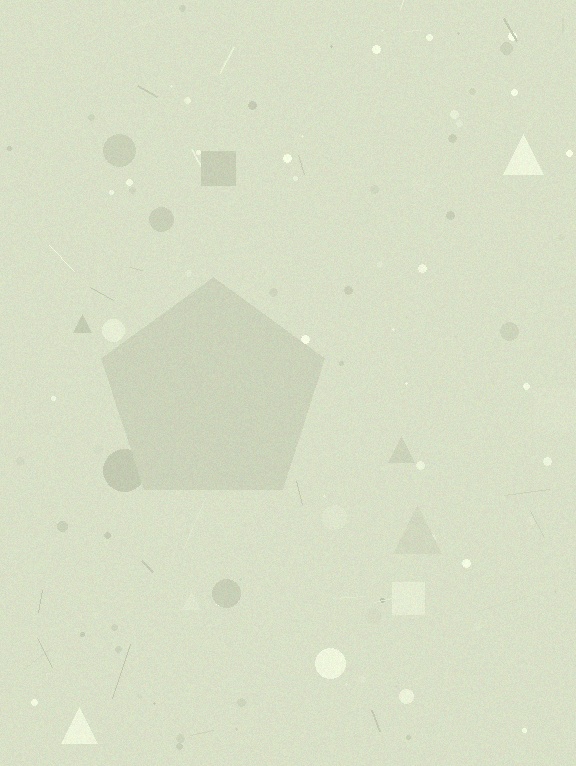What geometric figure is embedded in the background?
A pentagon is embedded in the background.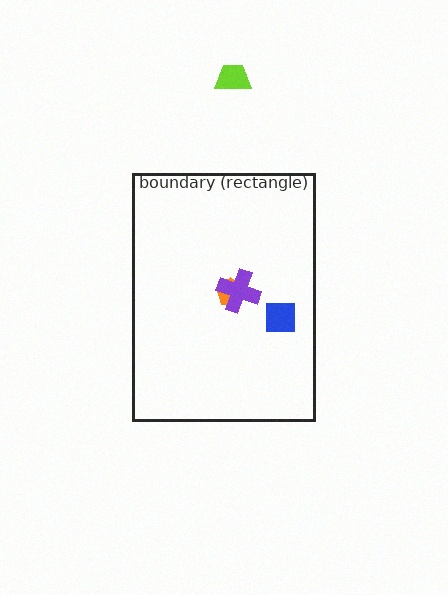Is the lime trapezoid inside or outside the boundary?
Outside.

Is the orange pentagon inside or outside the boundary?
Inside.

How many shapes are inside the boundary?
3 inside, 1 outside.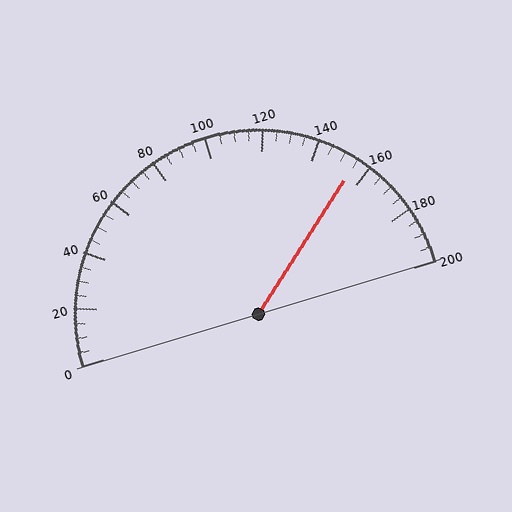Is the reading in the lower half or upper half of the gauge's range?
The reading is in the upper half of the range (0 to 200).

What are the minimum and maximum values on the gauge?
The gauge ranges from 0 to 200.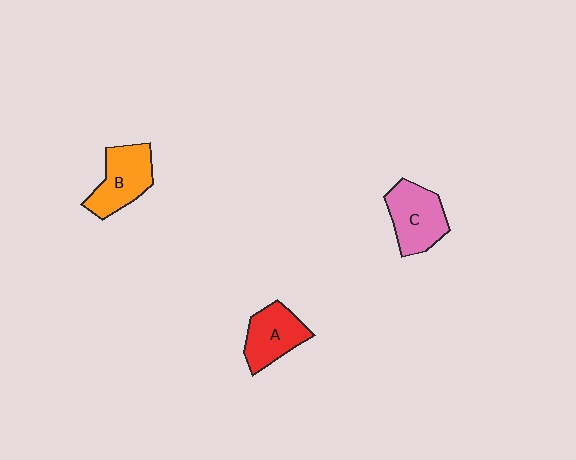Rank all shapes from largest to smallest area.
From largest to smallest: C (pink), B (orange), A (red).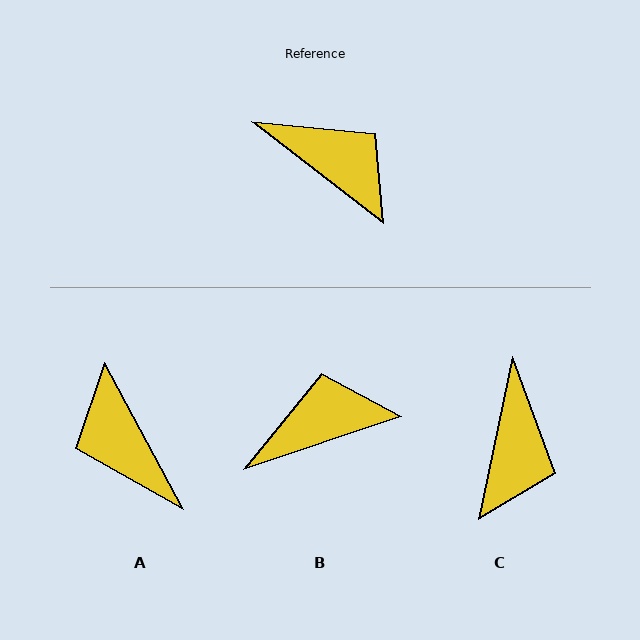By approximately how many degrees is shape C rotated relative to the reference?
Approximately 64 degrees clockwise.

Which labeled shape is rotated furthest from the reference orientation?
A, about 156 degrees away.